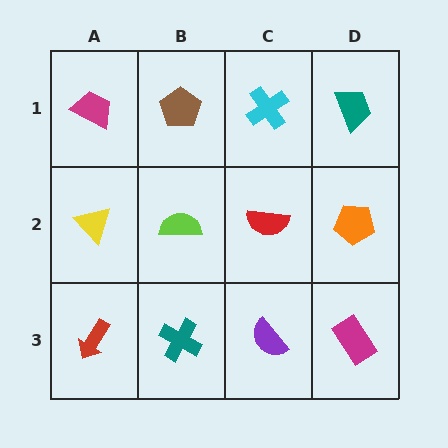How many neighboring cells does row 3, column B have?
3.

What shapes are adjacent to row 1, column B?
A lime semicircle (row 2, column B), a magenta trapezoid (row 1, column A), a cyan cross (row 1, column C).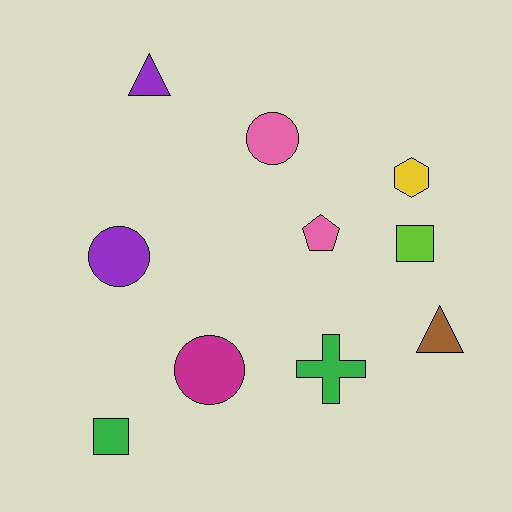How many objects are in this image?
There are 10 objects.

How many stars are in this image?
There are no stars.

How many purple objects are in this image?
There are 2 purple objects.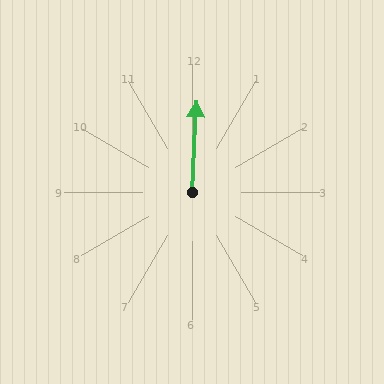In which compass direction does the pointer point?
North.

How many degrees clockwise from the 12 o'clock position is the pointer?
Approximately 3 degrees.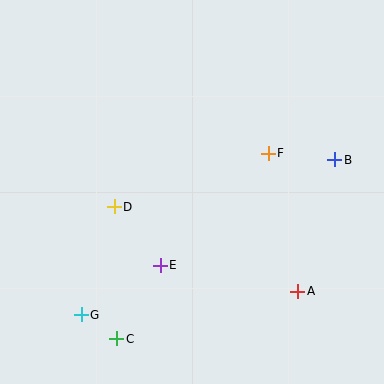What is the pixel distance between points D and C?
The distance between D and C is 132 pixels.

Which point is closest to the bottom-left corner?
Point G is closest to the bottom-left corner.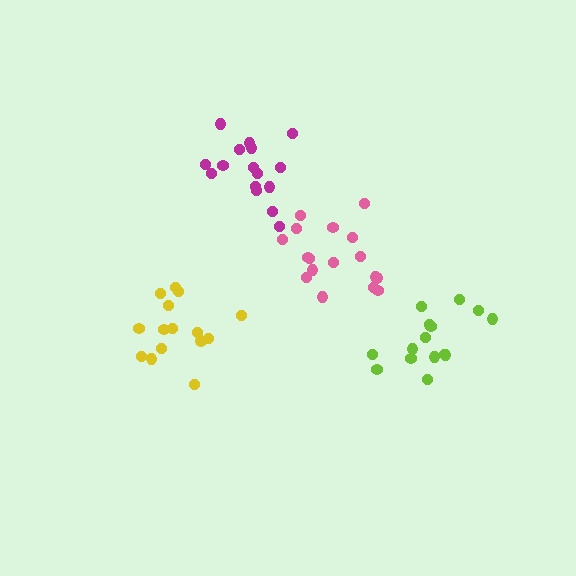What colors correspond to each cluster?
The clusters are colored: magenta, lime, yellow, pink.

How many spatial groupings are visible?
There are 4 spatial groupings.